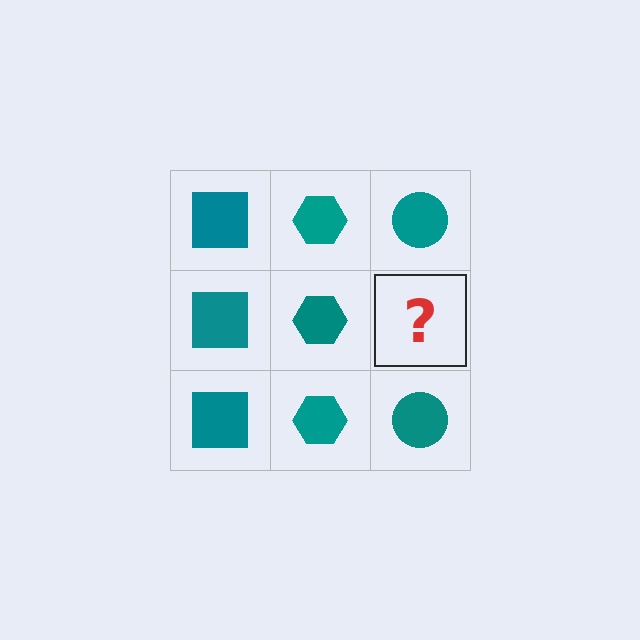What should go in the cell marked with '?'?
The missing cell should contain a teal circle.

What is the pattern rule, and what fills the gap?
The rule is that each column has a consistent shape. The gap should be filled with a teal circle.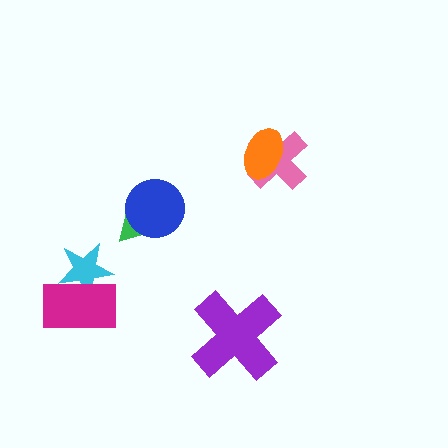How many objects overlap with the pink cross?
1 object overlaps with the pink cross.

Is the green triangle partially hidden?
Yes, it is partially covered by another shape.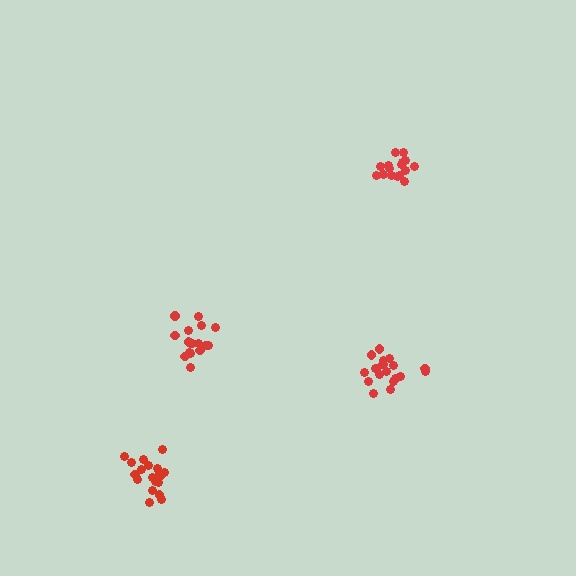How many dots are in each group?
Group 1: 16 dots, Group 2: 19 dots, Group 3: 17 dots, Group 4: 21 dots (73 total).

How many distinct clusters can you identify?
There are 4 distinct clusters.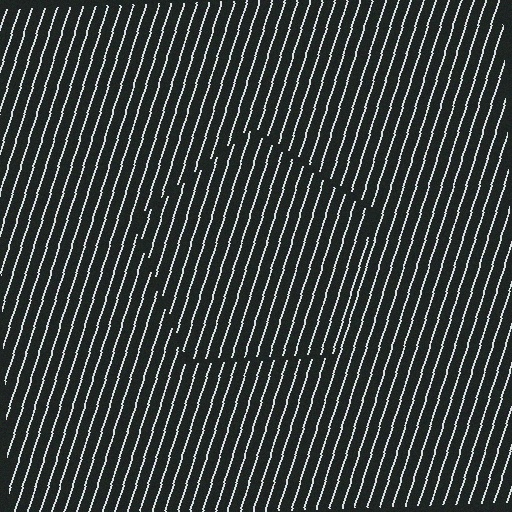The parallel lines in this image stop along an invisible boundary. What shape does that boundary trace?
An illusory pentagon. The interior of the shape contains the same grating, shifted by half a period — the contour is defined by the phase discontinuity where line-ends from the inner and outer gratings abut.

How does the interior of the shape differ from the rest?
The interior of the shape contains the same grating, shifted by half a period — the contour is defined by the phase discontinuity where line-ends from the inner and outer gratings abut.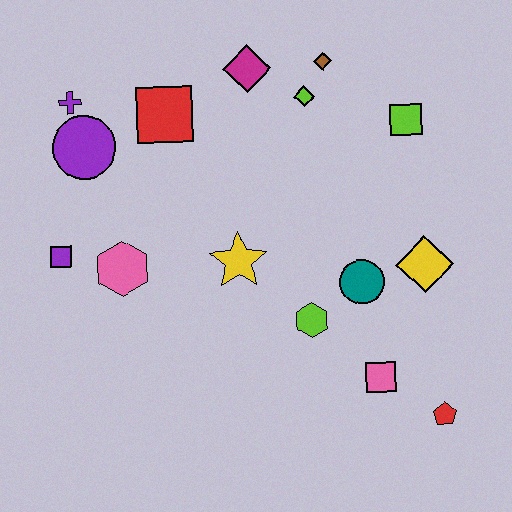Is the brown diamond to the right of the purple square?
Yes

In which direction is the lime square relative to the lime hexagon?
The lime square is above the lime hexagon.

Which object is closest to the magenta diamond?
The lime diamond is closest to the magenta diamond.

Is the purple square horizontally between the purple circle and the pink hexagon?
No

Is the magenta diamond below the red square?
No